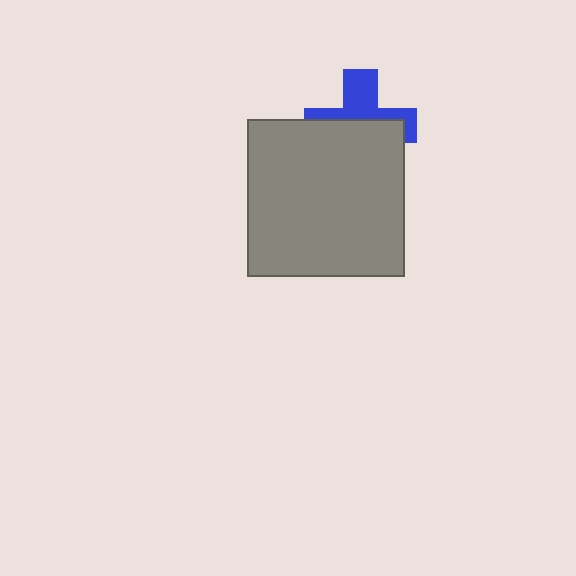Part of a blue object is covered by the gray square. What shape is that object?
It is a cross.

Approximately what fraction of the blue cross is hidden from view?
Roughly 56% of the blue cross is hidden behind the gray square.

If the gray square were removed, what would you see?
You would see the complete blue cross.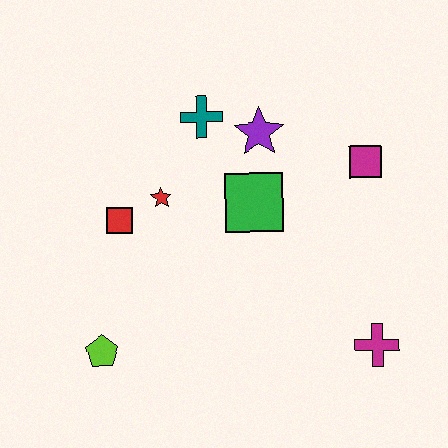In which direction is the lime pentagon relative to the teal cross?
The lime pentagon is below the teal cross.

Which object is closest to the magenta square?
The purple star is closest to the magenta square.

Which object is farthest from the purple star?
The lime pentagon is farthest from the purple star.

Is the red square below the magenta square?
Yes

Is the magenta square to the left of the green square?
No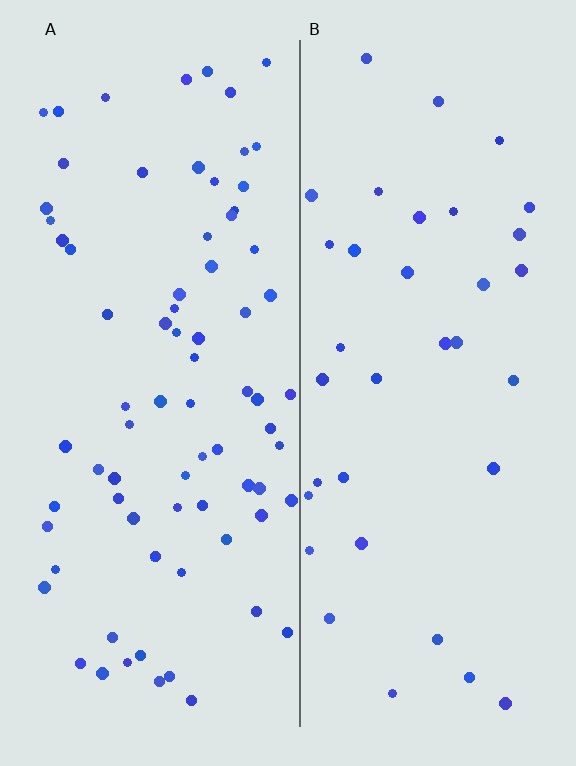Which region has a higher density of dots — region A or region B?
A (the left).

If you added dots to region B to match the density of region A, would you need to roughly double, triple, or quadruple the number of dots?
Approximately double.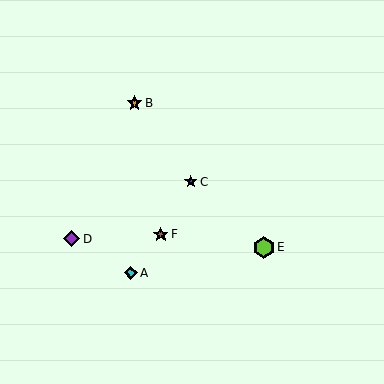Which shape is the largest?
The lime hexagon (labeled E) is the largest.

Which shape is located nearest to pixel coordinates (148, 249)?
The brown star (labeled F) at (161, 234) is nearest to that location.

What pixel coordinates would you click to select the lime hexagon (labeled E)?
Click at (264, 247) to select the lime hexagon E.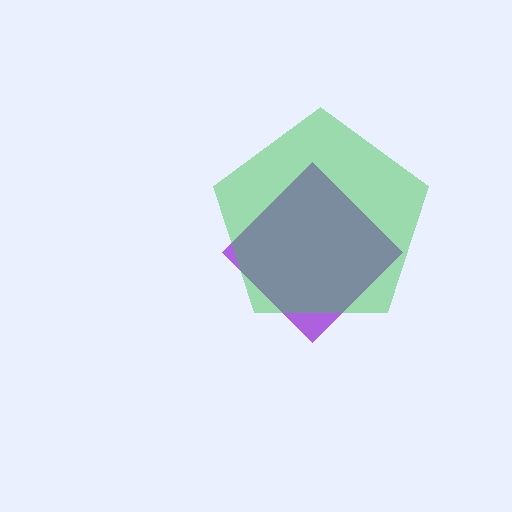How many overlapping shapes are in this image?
There are 2 overlapping shapes in the image.